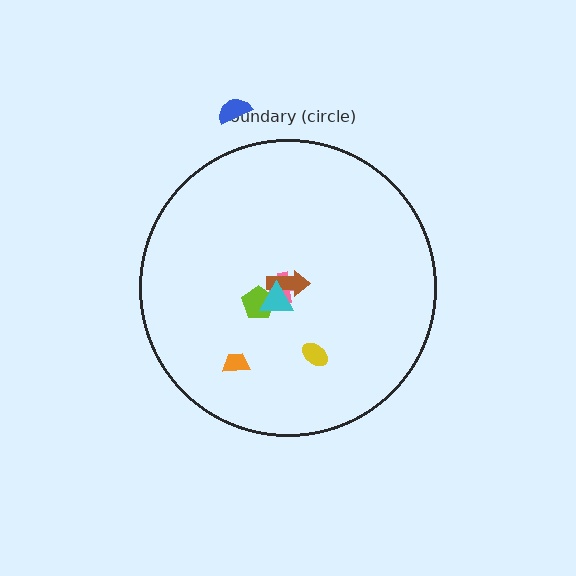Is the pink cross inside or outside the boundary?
Inside.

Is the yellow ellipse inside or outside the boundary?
Inside.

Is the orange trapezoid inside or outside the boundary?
Inside.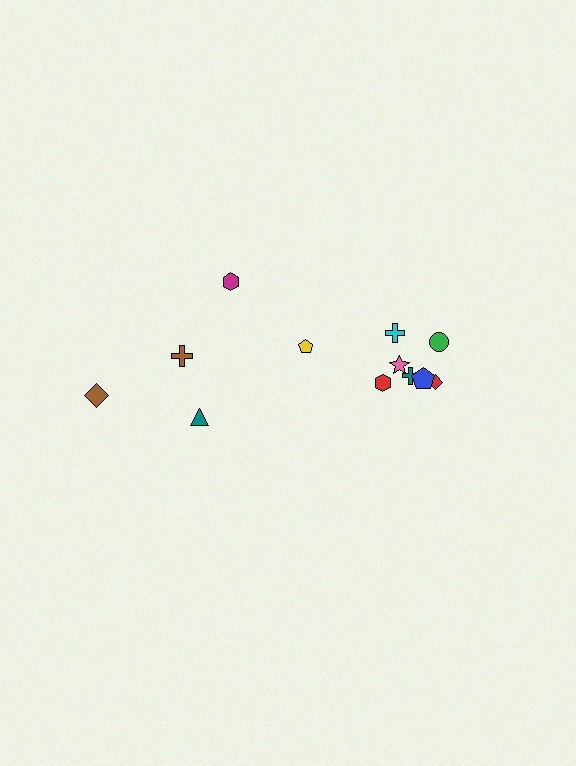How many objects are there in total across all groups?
There are 12 objects.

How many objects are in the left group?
There are 4 objects.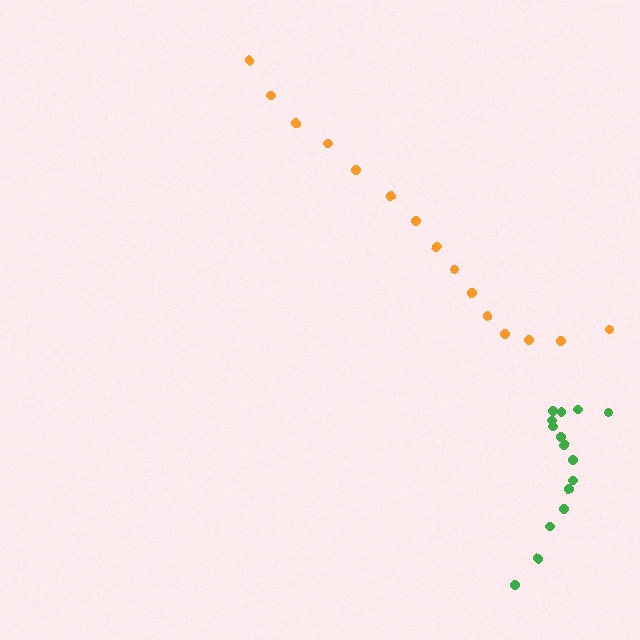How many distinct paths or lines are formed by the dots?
There are 2 distinct paths.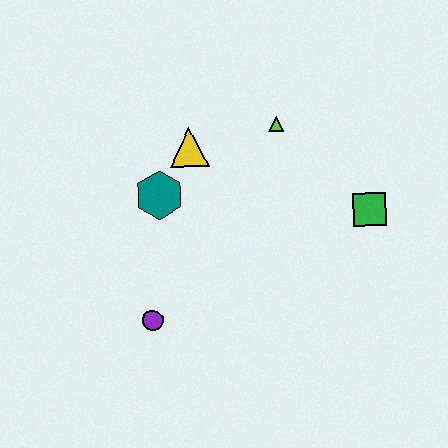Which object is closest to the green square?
The lime triangle is closest to the green square.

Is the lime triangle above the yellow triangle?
Yes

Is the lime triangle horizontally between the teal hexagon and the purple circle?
No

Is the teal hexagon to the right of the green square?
No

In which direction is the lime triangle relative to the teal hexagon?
The lime triangle is to the right of the teal hexagon.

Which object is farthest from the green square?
The purple circle is farthest from the green square.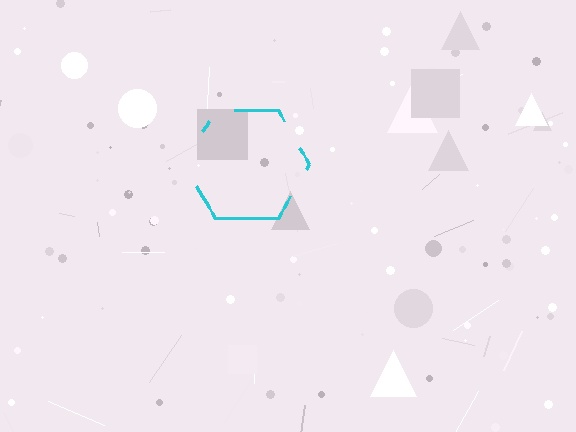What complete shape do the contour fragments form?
The contour fragments form a hexagon.